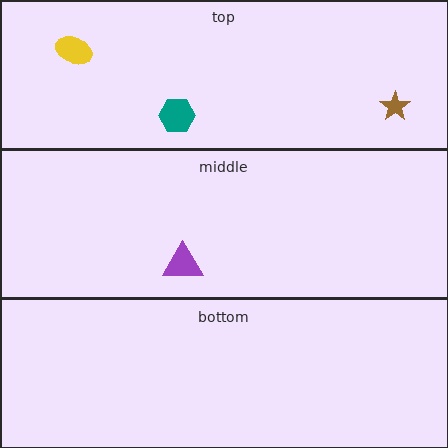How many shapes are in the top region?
3.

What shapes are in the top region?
The yellow ellipse, the brown star, the teal hexagon.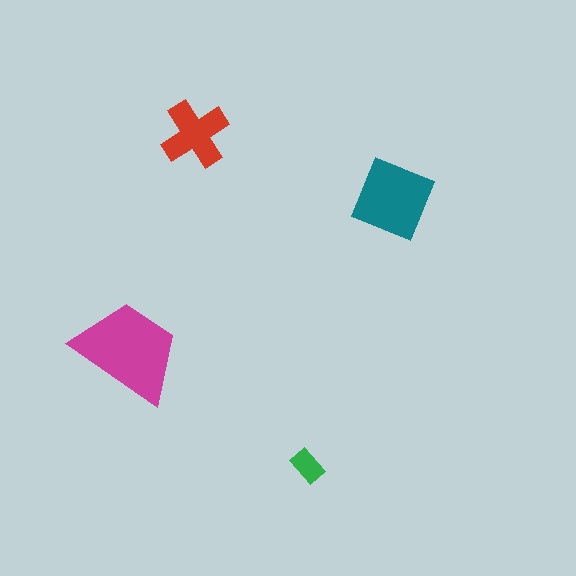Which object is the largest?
The magenta trapezoid.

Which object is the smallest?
The green rectangle.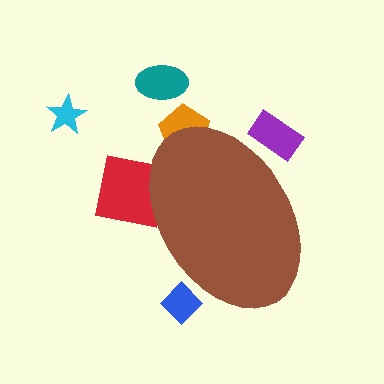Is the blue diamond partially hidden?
Yes, the blue diamond is partially hidden behind the brown ellipse.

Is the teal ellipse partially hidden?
No, the teal ellipse is fully visible.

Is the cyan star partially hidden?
No, the cyan star is fully visible.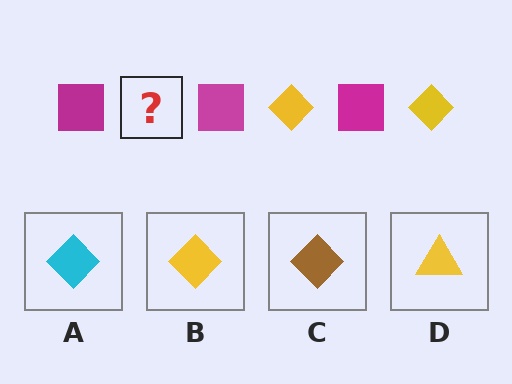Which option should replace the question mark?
Option B.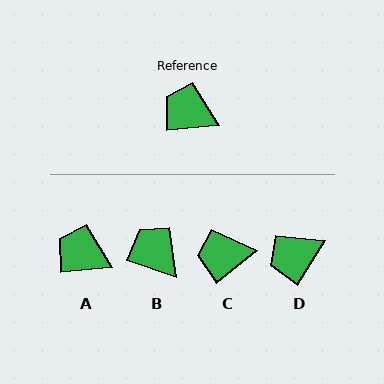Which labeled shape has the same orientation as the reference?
A.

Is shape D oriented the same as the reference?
No, it is off by about 53 degrees.